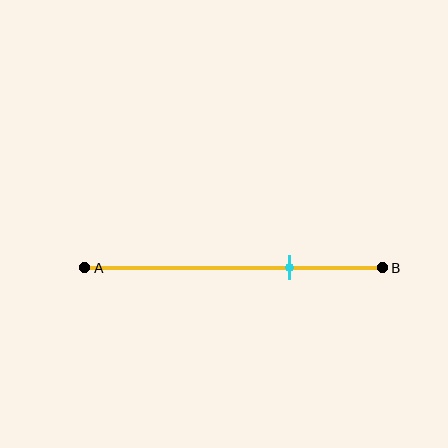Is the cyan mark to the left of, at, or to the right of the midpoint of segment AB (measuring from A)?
The cyan mark is to the right of the midpoint of segment AB.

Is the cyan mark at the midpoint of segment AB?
No, the mark is at about 70% from A, not at the 50% midpoint.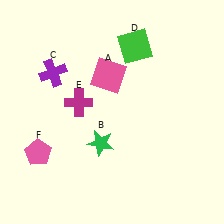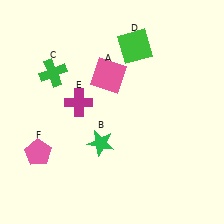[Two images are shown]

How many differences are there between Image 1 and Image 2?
There is 1 difference between the two images.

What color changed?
The cross (C) changed from purple in Image 1 to green in Image 2.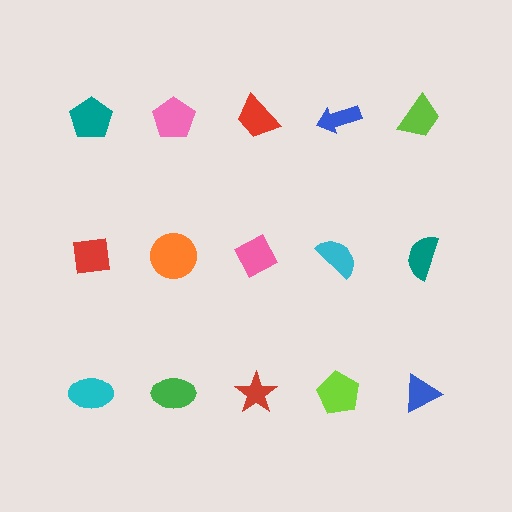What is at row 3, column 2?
A green ellipse.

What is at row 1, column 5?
A lime trapezoid.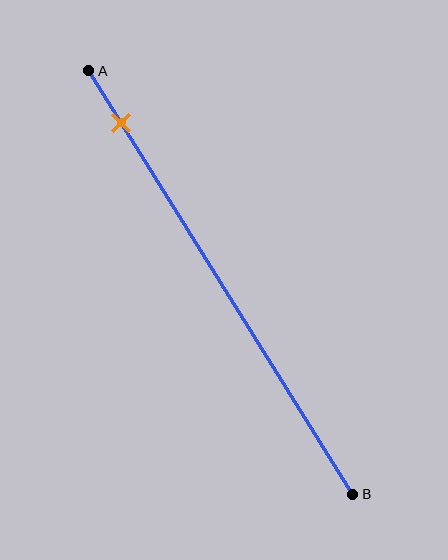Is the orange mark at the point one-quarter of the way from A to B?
No, the mark is at about 10% from A, not at the 25% one-quarter point.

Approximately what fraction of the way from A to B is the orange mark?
The orange mark is approximately 10% of the way from A to B.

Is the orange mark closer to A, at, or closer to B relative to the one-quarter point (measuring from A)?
The orange mark is closer to point A than the one-quarter point of segment AB.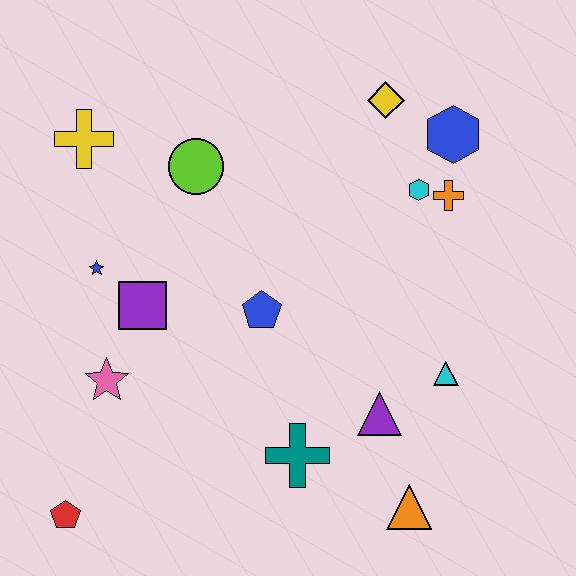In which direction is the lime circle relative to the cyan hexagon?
The lime circle is to the left of the cyan hexagon.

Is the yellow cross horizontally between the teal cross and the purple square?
No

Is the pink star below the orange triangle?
No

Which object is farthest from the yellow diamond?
The red pentagon is farthest from the yellow diamond.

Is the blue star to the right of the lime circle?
No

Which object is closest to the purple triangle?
The cyan triangle is closest to the purple triangle.